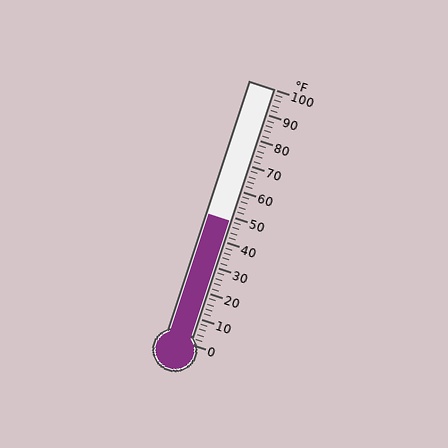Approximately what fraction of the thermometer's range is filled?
The thermometer is filled to approximately 50% of its range.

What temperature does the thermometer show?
The thermometer shows approximately 48°F.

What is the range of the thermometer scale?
The thermometer scale ranges from 0°F to 100°F.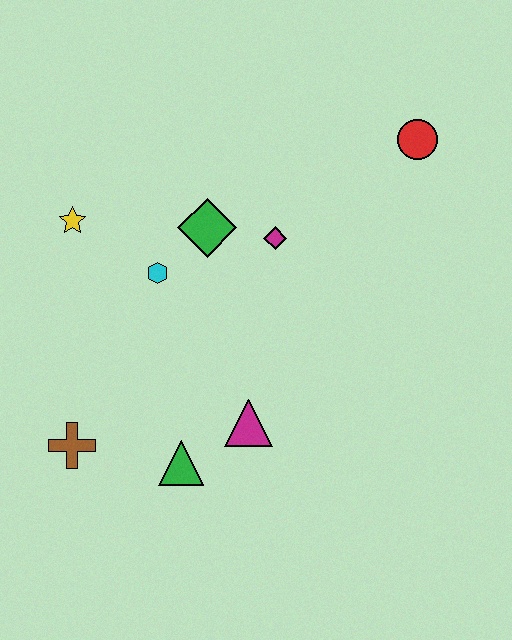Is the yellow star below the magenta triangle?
No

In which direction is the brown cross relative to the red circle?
The brown cross is to the left of the red circle.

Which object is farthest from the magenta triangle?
The red circle is farthest from the magenta triangle.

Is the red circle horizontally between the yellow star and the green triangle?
No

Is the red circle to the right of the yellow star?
Yes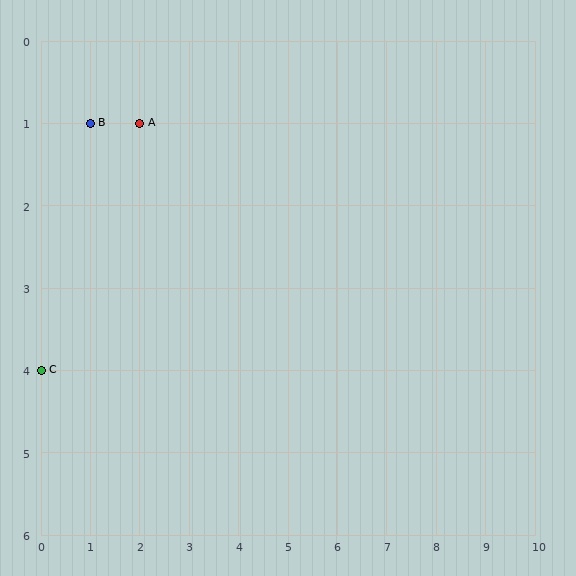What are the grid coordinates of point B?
Point B is at grid coordinates (1, 1).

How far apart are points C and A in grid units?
Points C and A are 2 columns and 3 rows apart (about 3.6 grid units diagonally).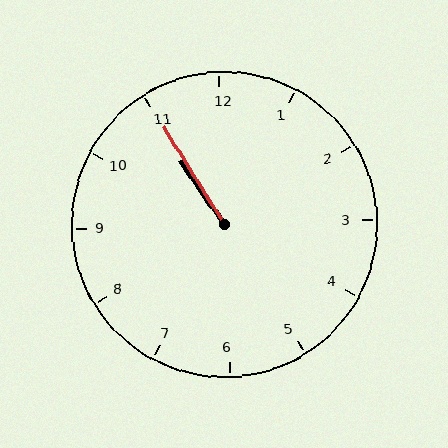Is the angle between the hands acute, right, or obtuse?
It is acute.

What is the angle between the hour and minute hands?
Approximately 2 degrees.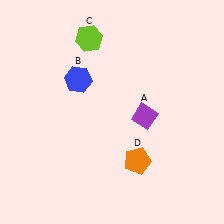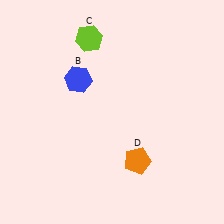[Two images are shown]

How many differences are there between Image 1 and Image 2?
There is 1 difference between the two images.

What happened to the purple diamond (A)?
The purple diamond (A) was removed in Image 2. It was in the bottom-right area of Image 1.